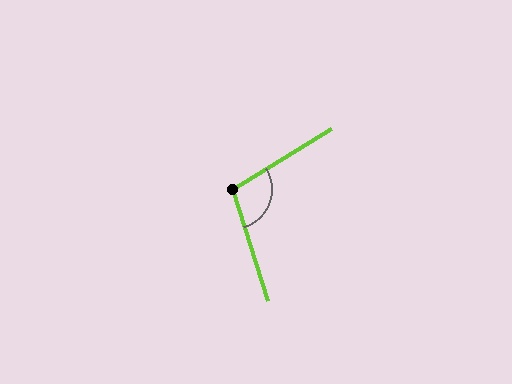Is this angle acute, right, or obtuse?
It is obtuse.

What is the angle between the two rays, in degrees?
Approximately 104 degrees.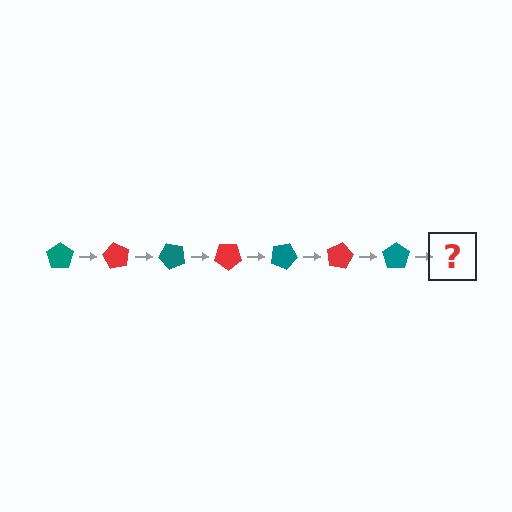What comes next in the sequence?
The next element should be a red pentagon, rotated 420 degrees from the start.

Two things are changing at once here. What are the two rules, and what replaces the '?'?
The two rules are that it rotates 60 degrees each step and the color cycles through teal and red. The '?' should be a red pentagon, rotated 420 degrees from the start.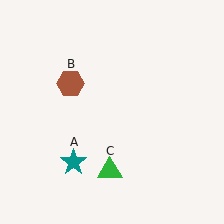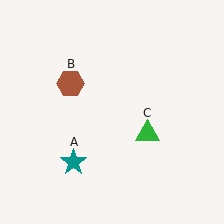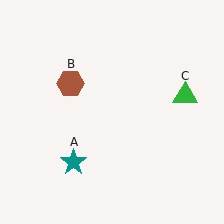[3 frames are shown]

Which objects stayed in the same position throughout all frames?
Teal star (object A) and brown hexagon (object B) remained stationary.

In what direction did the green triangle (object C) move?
The green triangle (object C) moved up and to the right.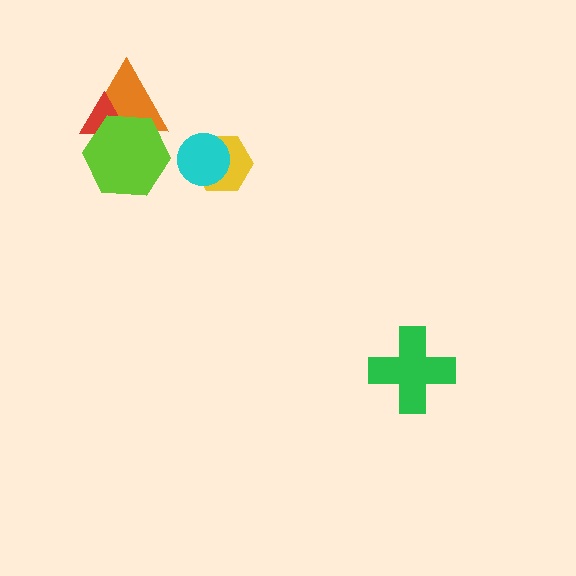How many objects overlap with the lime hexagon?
2 objects overlap with the lime hexagon.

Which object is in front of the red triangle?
The lime hexagon is in front of the red triangle.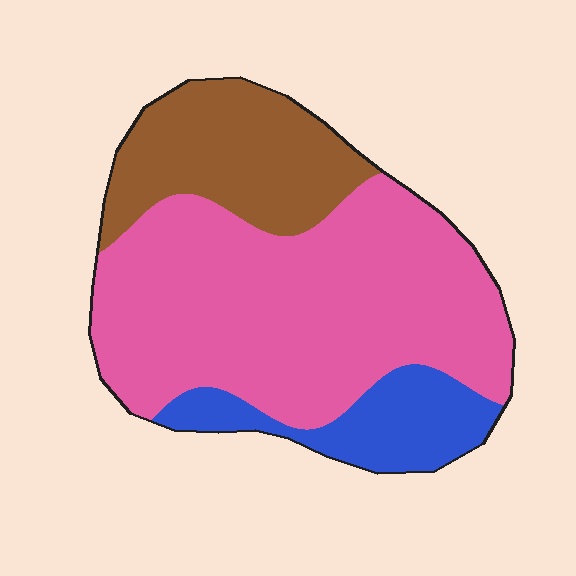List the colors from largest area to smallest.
From largest to smallest: pink, brown, blue.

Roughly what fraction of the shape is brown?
Brown covers roughly 25% of the shape.